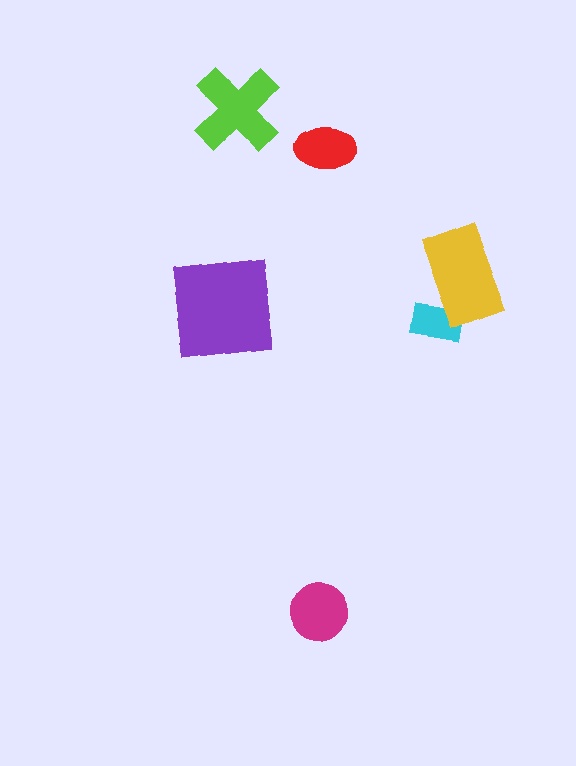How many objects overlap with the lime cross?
0 objects overlap with the lime cross.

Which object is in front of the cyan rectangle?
The yellow rectangle is in front of the cyan rectangle.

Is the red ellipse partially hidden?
No, no other shape covers it.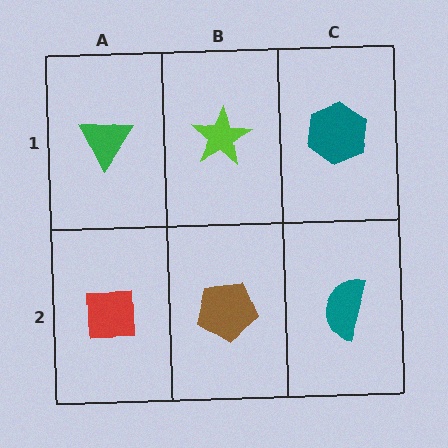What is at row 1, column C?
A teal hexagon.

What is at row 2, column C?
A teal semicircle.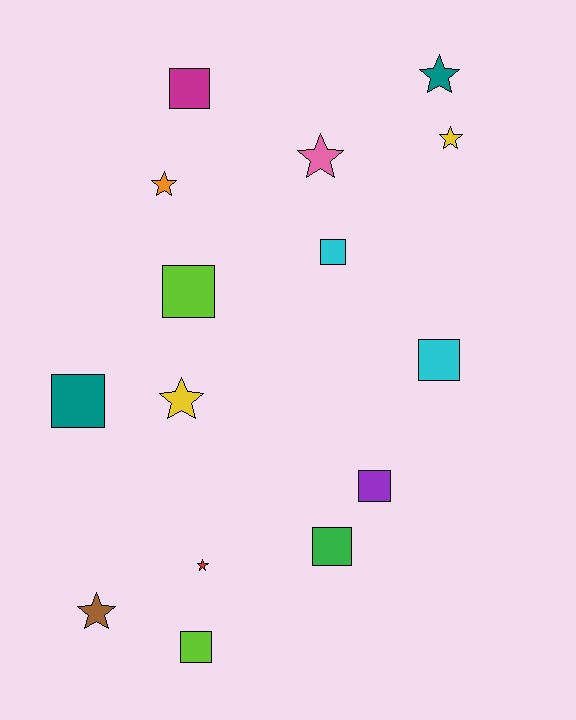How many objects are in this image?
There are 15 objects.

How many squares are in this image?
There are 8 squares.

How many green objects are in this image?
There is 1 green object.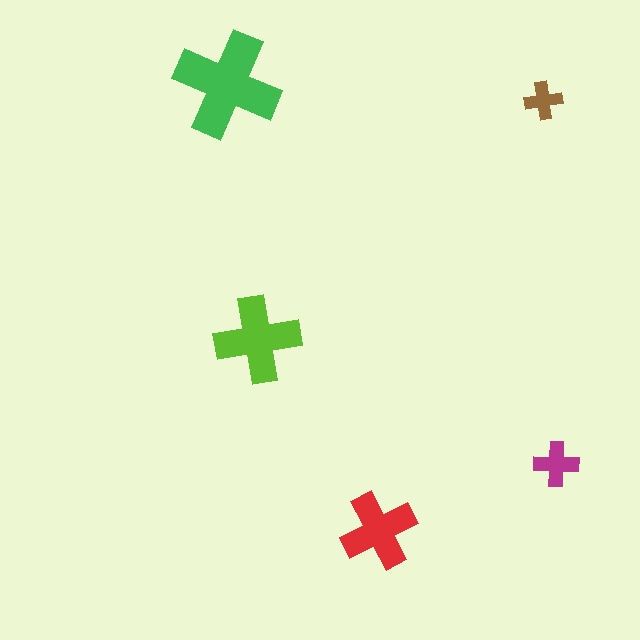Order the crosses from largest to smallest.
the green one, the lime one, the red one, the magenta one, the brown one.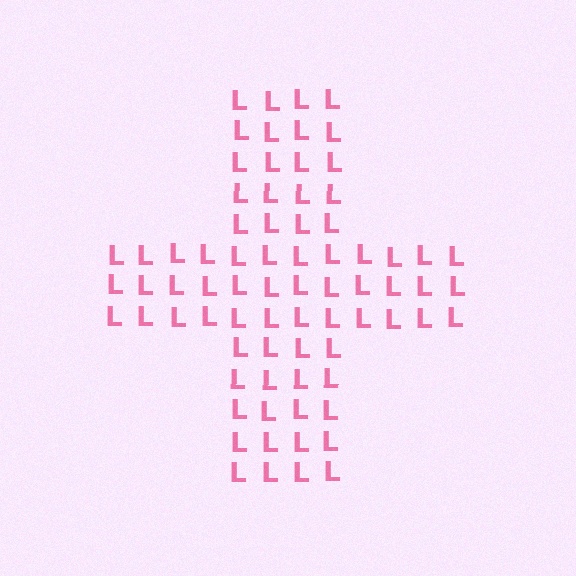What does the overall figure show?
The overall figure shows a cross.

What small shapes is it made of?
It is made of small letter L's.